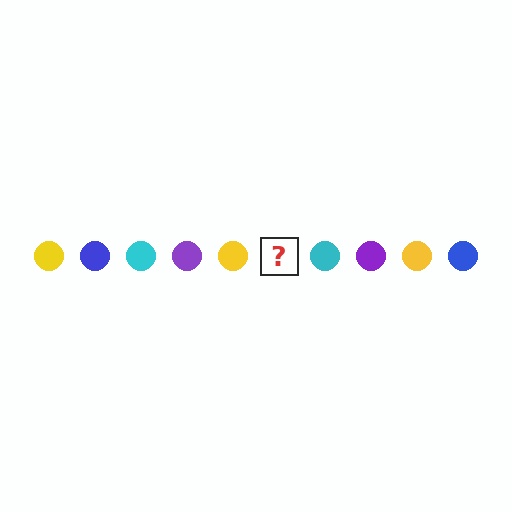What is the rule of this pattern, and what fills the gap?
The rule is that the pattern cycles through yellow, blue, cyan, purple circles. The gap should be filled with a blue circle.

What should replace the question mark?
The question mark should be replaced with a blue circle.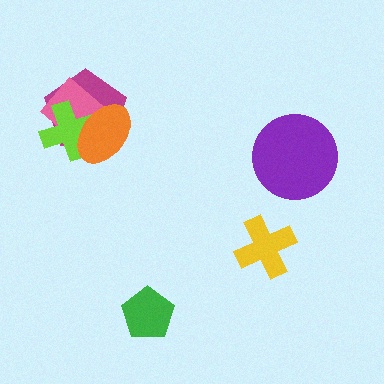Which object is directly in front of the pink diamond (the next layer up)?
The lime cross is directly in front of the pink diamond.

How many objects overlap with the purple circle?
0 objects overlap with the purple circle.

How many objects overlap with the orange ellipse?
3 objects overlap with the orange ellipse.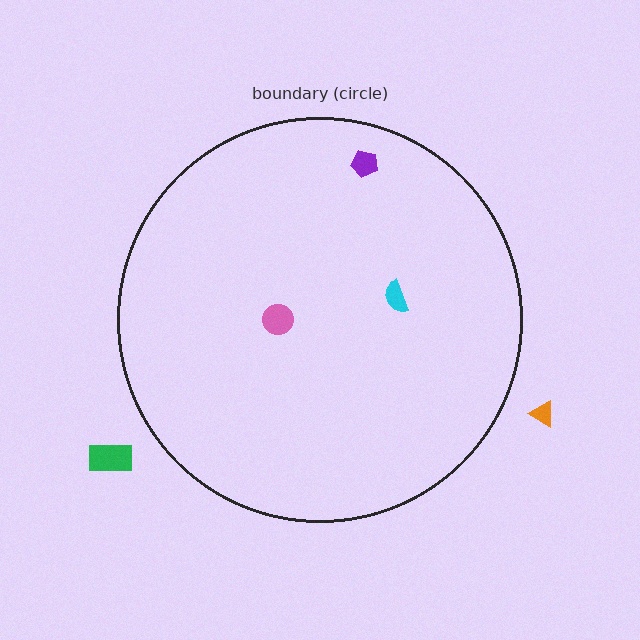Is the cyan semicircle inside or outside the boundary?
Inside.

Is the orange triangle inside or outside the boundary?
Outside.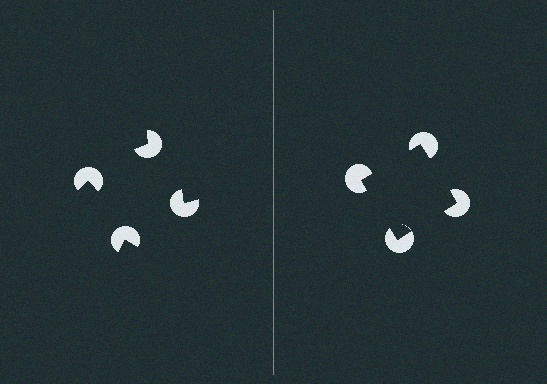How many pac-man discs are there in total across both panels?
8 — 4 on each side.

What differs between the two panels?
The pac-man discs are positioned identically on both sides; only the wedge orientations differ. On the right they align to a square; on the left they are misaligned.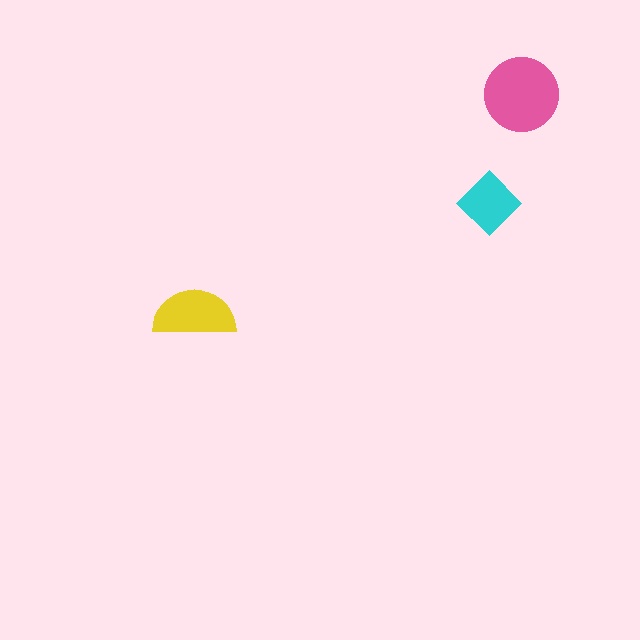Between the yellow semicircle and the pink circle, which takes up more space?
The pink circle.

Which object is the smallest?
The cyan diamond.